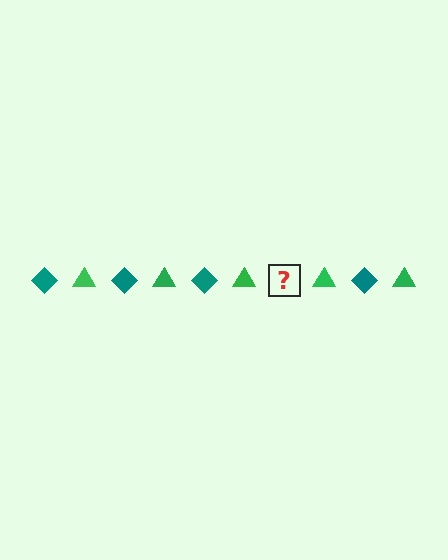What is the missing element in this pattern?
The missing element is a teal diamond.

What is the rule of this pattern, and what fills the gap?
The rule is that the pattern alternates between teal diamond and green triangle. The gap should be filled with a teal diamond.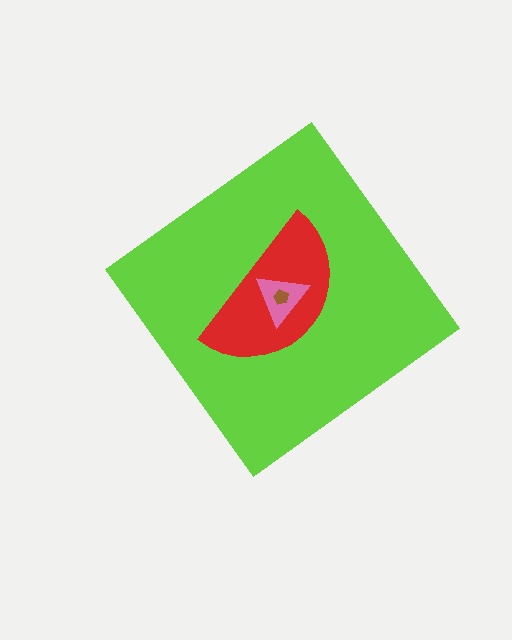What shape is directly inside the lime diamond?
The red semicircle.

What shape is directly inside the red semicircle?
The pink triangle.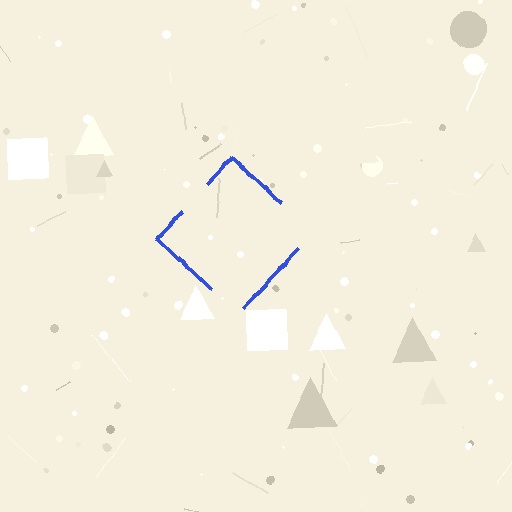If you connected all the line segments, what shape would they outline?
They would outline a diamond.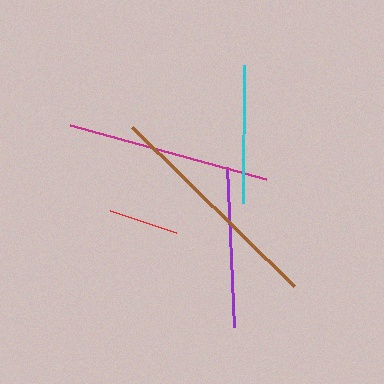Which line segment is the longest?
The brown line is the longest at approximately 227 pixels.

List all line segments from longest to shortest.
From longest to shortest: brown, magenta, purple, cyan, red.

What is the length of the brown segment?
The brown segment is approximately 227 pixels long.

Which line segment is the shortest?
The red line is the shortest at approximately 69 pixels.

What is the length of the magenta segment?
The magenta segment is approximately 203 pixels long.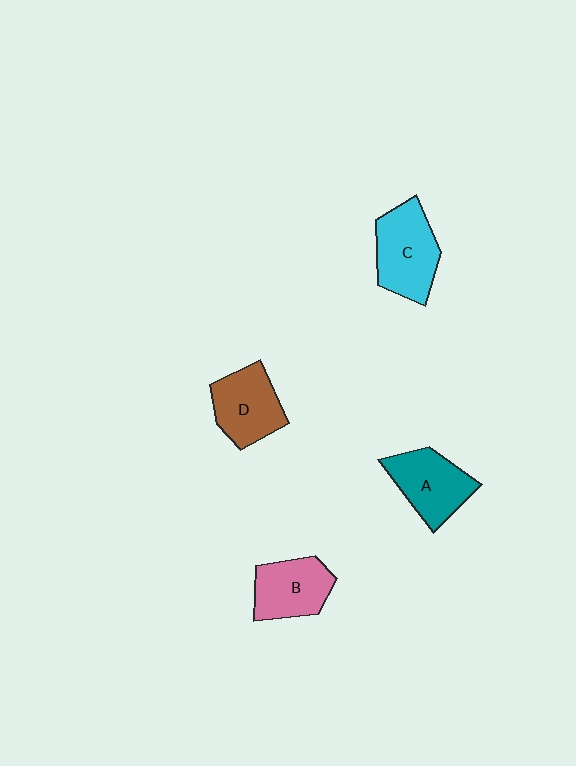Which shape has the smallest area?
Shape B (pink).